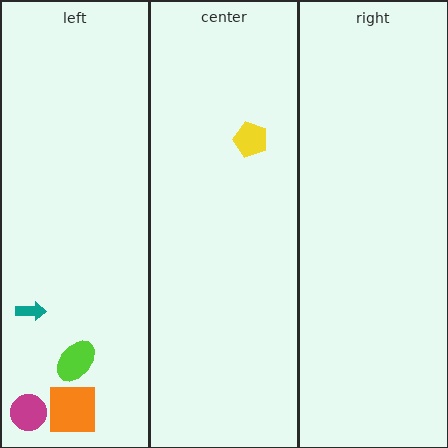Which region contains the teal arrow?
The left region.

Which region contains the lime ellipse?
The left region.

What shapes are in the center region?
The yellow pentagon.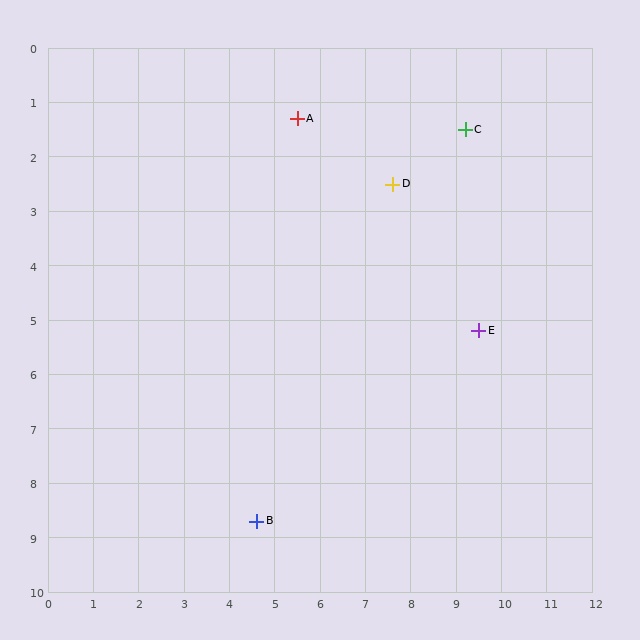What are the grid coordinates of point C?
Point C is at approximately (9.2, 1.5).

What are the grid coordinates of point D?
Point D is at approximately (7.6, 2.5).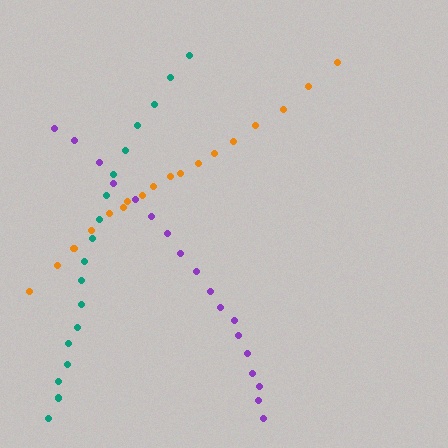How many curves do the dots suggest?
There are 3 distinct paths.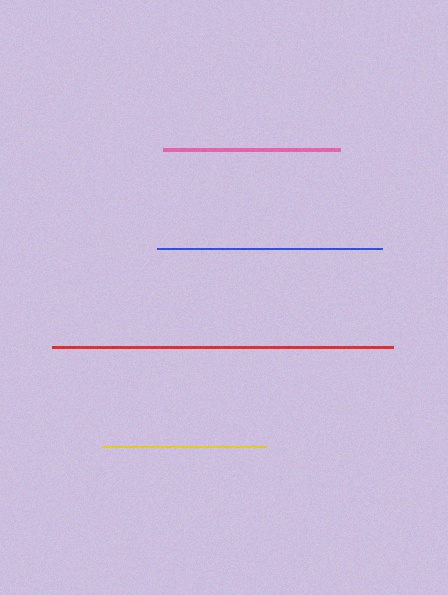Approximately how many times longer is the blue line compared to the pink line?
The blue line is approximately 1.3 times the length of the pink line.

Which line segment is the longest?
The red line is the longest at approximately 341 pixels.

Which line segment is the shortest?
The yellow line is the shortest at approximately 165 pixels.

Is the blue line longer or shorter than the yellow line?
The blue line is longer than the yellow line.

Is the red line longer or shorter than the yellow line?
The red line is longer than the yellow line.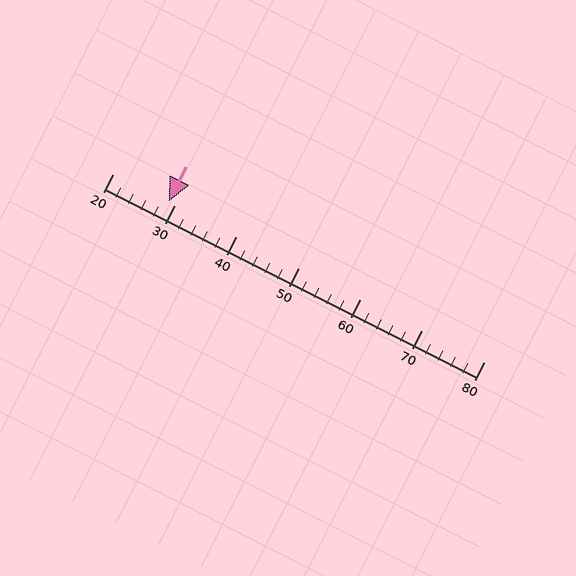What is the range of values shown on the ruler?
The ruler shows values from 20 to 80.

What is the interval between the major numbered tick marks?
The major tick marks are spaced 10 units apart.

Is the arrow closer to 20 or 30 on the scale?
The arrow is closer to 30.